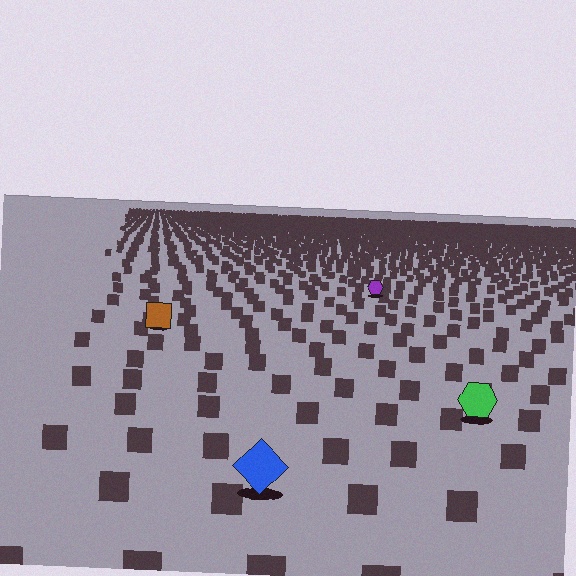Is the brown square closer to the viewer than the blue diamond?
No. The blue diamond is closer — you can tell from the texture gradient: the ground texture is coarser near it.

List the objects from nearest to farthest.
From nearest to farthest: the blue diamond, the green hexagon, the brown square, the purple hexagon.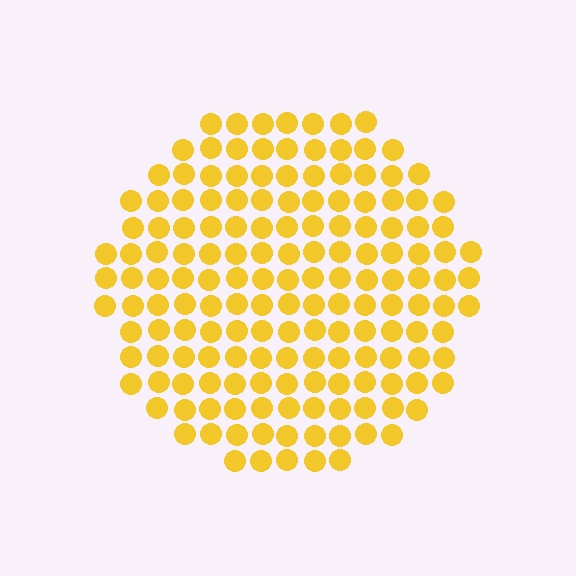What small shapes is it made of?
It is made of small circles.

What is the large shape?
The large shape is a circle.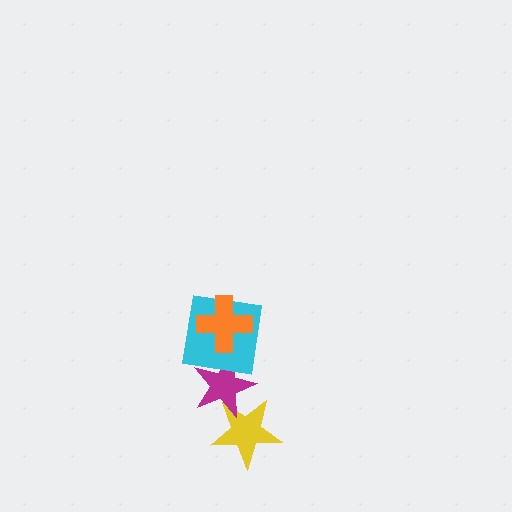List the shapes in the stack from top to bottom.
From top to bottom: the orange cross, the cyan square, the magenta star, the yellow star.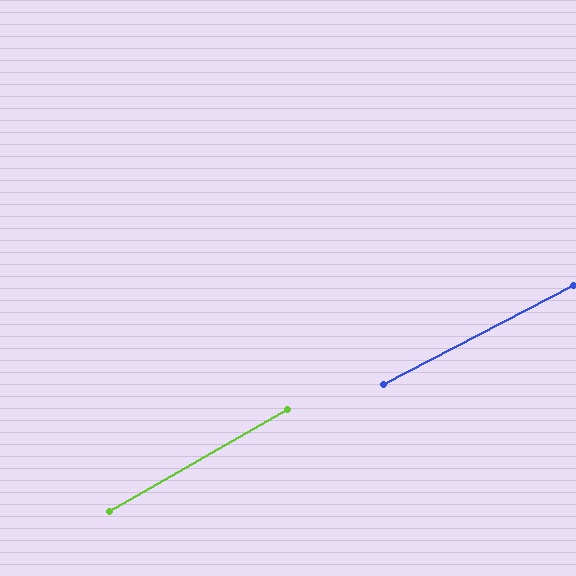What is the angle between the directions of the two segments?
Approximately 2 degrees.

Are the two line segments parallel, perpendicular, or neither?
Parallel — their directions differ by only 2.0°.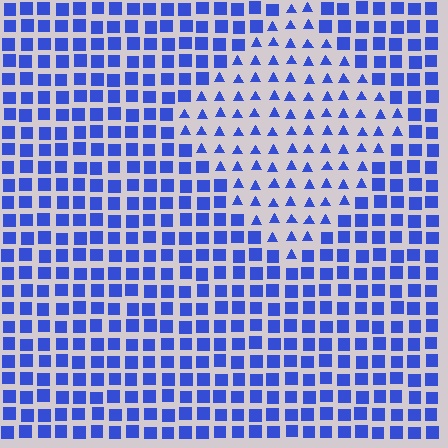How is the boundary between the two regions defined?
The boundary is defined by a change in element shape: triangles inside vs. squares outside. All elements share the same color and spacing.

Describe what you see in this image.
The image is filled with small blue elements arranged in a uniform grid. A diamond-shaped region contains triangles, while the surrounding area contains squares. The boundary is defined purely by the change in element shape.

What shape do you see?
I see a diamond.